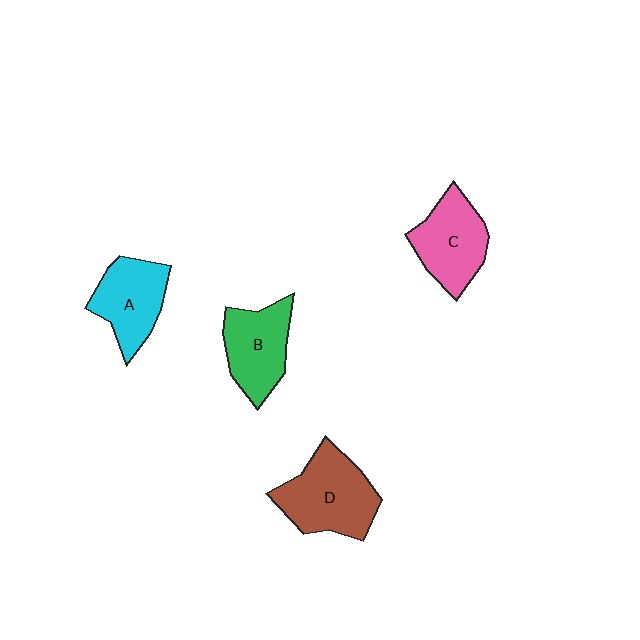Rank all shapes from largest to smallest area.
From largest to smallest: D (brown), C (pink), B (green), A (cyan).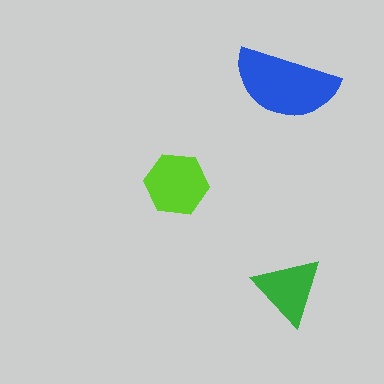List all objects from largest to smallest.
The blue semicircle, the lime hexagon, the green triangle.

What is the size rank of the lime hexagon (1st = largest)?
2nd.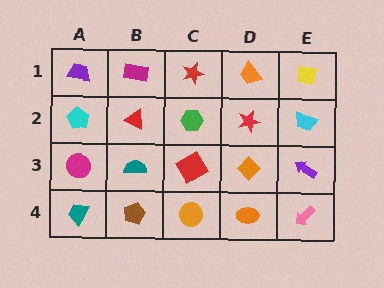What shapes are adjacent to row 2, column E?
A yellow square (row 1, column E), a purple arrow (row 3, column E), a red star (row 2, column D).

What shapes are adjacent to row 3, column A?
A cyan pentagon (row 2, column A), a teal trapezoid (row 4, column A), a teal semicircle (row 3, column B).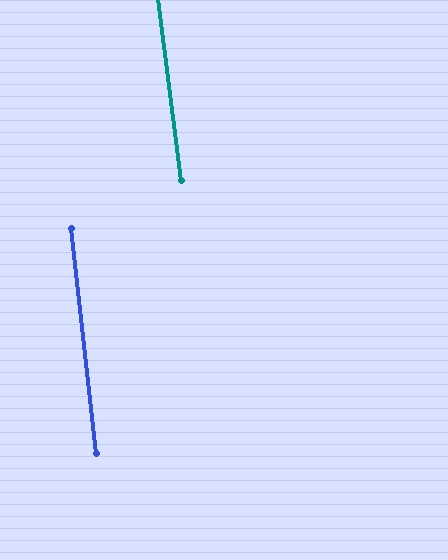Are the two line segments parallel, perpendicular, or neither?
Parallel — their directions differ by only 0.7°.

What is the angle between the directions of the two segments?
Approximately 1 degree.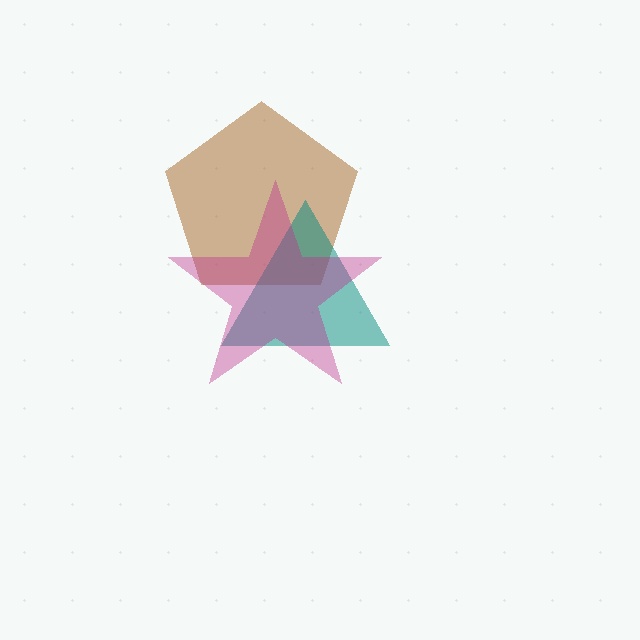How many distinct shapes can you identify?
There are 3 distinct shapes: a brown pentagon, a teal triangle, a magenta star.